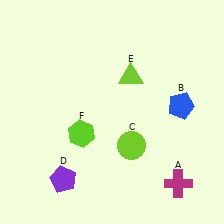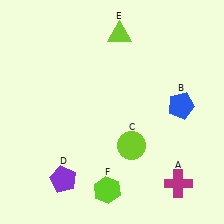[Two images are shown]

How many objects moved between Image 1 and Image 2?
2 objects moved between the two images.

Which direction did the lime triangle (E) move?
The lime triangle (E) moved up.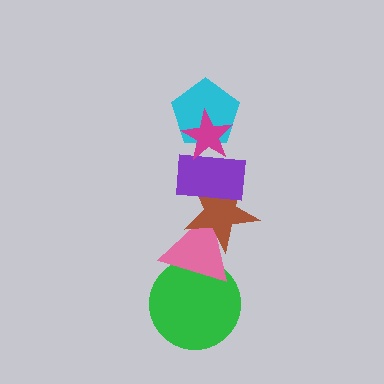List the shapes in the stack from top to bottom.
From top to bottom: the magenta star, the cyan pentagon, the purple rectangle, the brown star, the pink triangle, the green circle.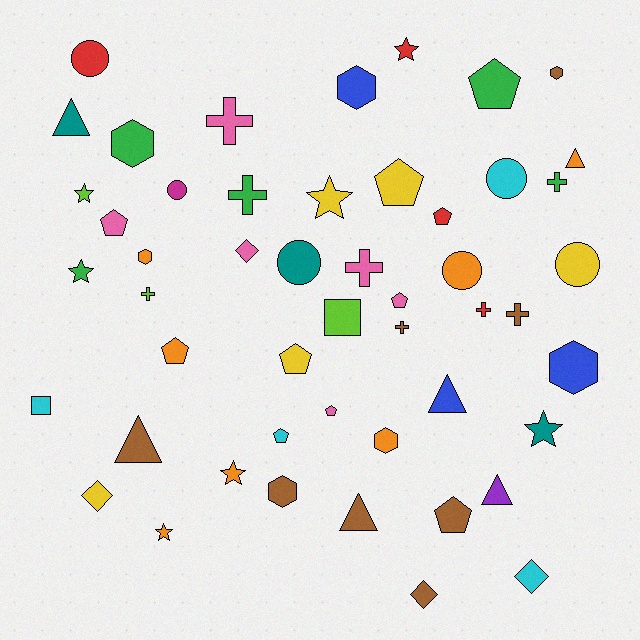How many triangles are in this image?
There are 6 triangles.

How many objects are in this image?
There are 50 objects.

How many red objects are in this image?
There are 4 red objects.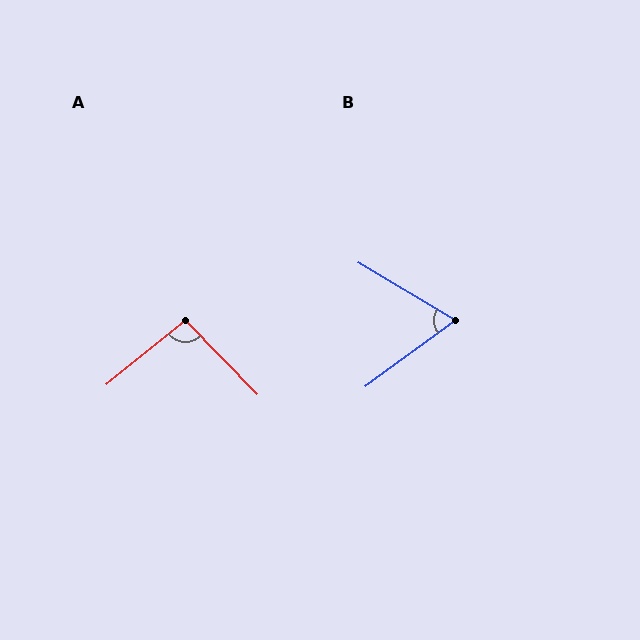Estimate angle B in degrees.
Approximately 68 degrees.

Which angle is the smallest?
B, at approximately 68 degrees.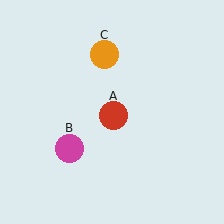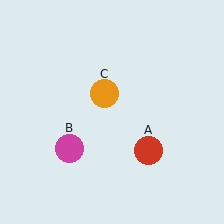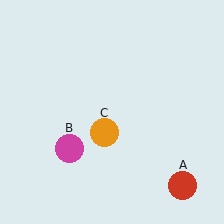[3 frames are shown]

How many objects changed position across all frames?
2 objects changed position: red circle (object A), orange circle (object C).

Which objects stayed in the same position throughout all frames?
Magenta circle (object B) remained stationary.